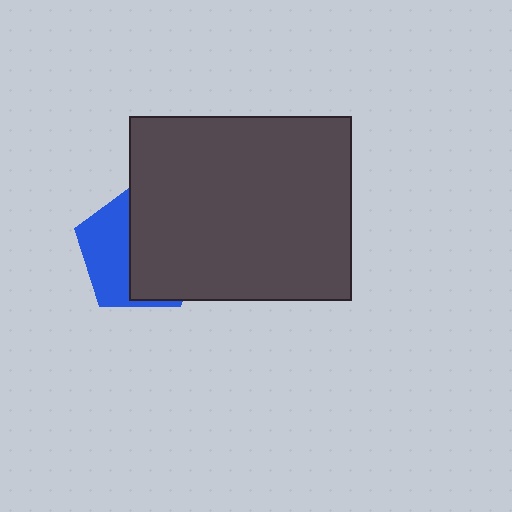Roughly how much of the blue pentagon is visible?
A small part of it is visible (roughly 42%).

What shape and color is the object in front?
The object in front is a dark gray rectangle.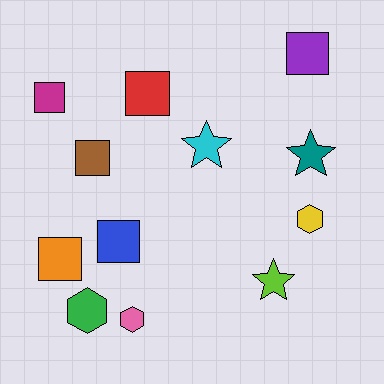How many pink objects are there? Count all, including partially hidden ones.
There is 1 pink object.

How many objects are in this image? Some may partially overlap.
There are 12 objects.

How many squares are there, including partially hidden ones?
There are 6 squares.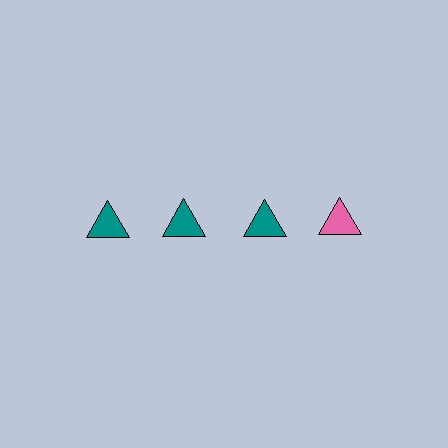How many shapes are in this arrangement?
There are 4 shapes arranged in a grid pattern.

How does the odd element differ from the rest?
It has a different color: pink instead of teal.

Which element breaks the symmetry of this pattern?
The pink triangle in the top row, second from right column breaks the symmetry. All other shapes are teal triangles.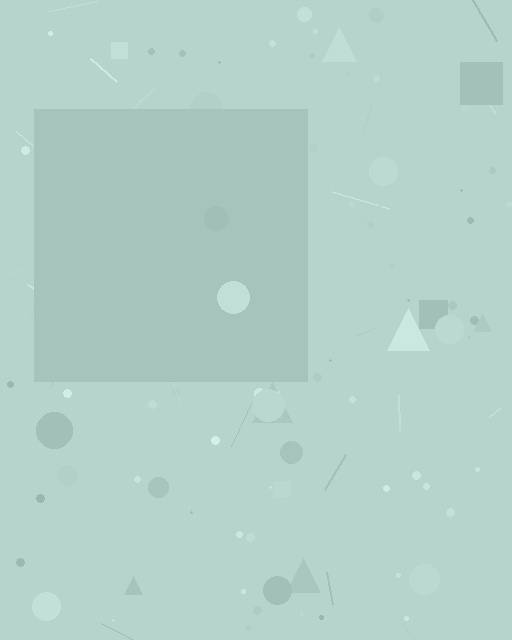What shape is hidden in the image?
A square is hidden in the image.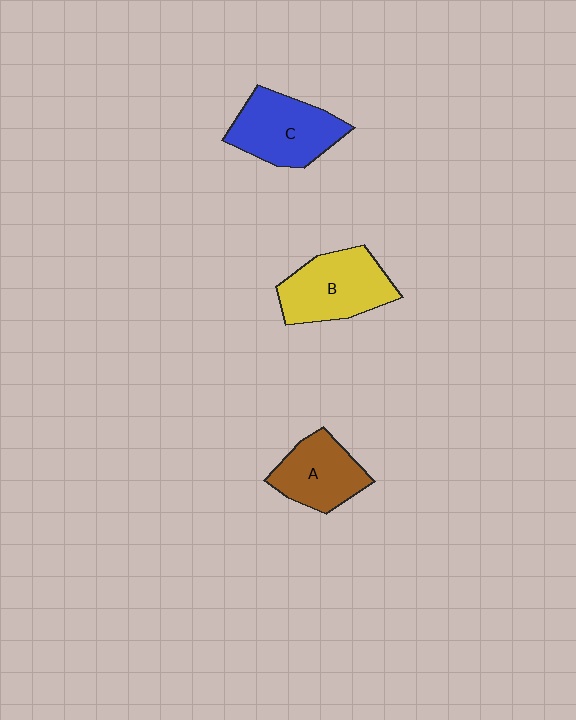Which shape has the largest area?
Shape B (yellow).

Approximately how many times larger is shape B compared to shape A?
Approximately 1.2 times.